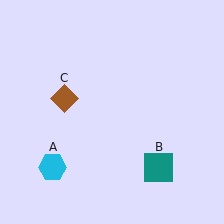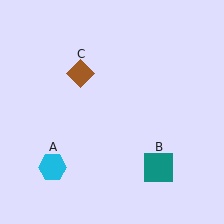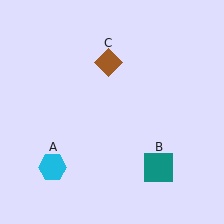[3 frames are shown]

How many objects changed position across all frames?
1 object changed position: brown diamond (object C).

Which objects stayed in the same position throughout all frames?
Cyan hexagon (object A) and teal square (object B) remained stationary.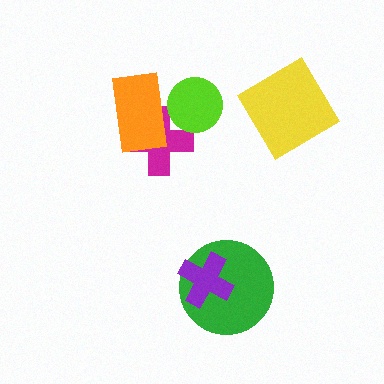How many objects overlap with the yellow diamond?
0 objects overlap with the yellow diamond.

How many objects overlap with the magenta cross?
2 objects overlap with the magenta cross.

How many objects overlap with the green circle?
1 object overlaps with the green circle.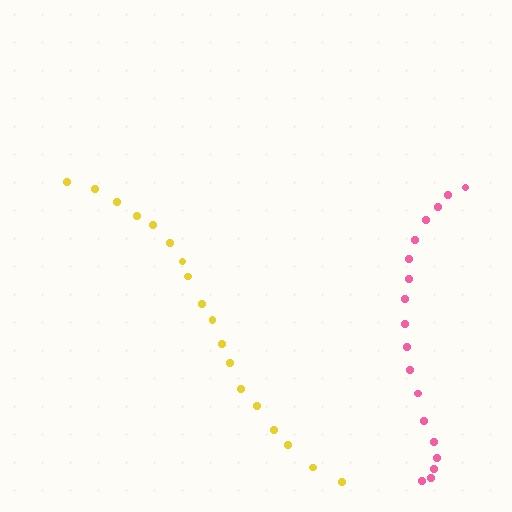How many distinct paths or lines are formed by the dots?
There are 2 distinct paths.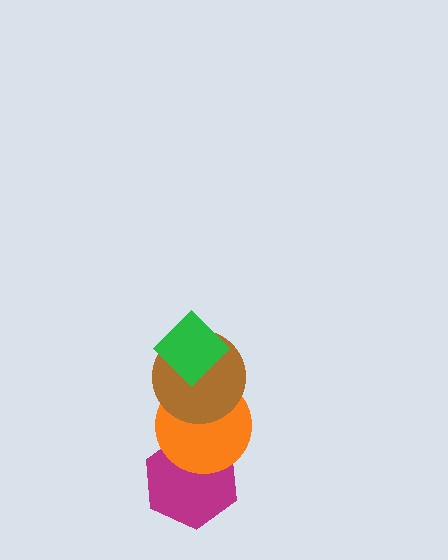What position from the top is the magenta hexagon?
The magenta hexagon is 4th from the top.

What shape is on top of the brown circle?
The green diamond is on top of the brown circle.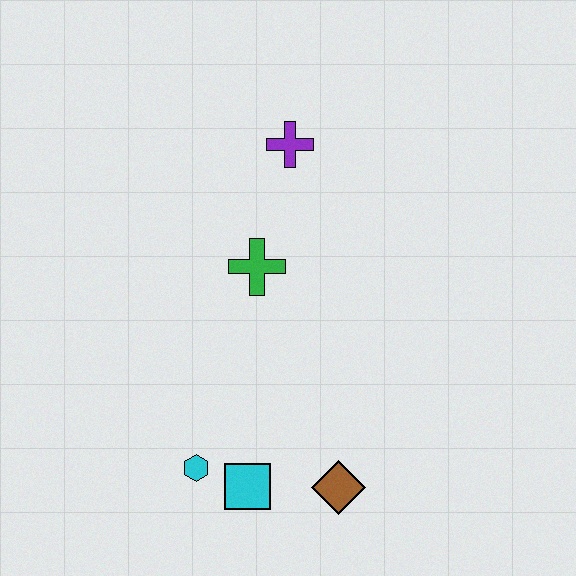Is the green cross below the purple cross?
Yes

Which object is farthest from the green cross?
The brown diamond is farthest from the green cross.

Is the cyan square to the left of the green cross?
Yes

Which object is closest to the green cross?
The purple cross is closest to the green cross.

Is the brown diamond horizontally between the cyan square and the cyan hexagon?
No